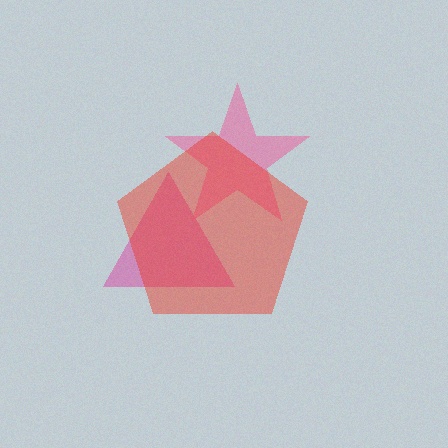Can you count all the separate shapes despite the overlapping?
Yes, there are 3 separate shapes.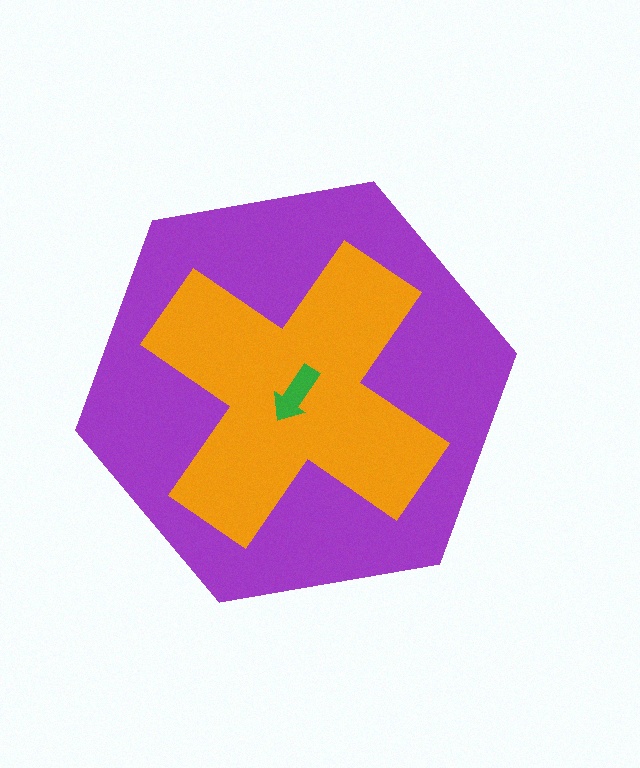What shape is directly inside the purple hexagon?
The orange cross.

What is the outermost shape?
The purple hexagon.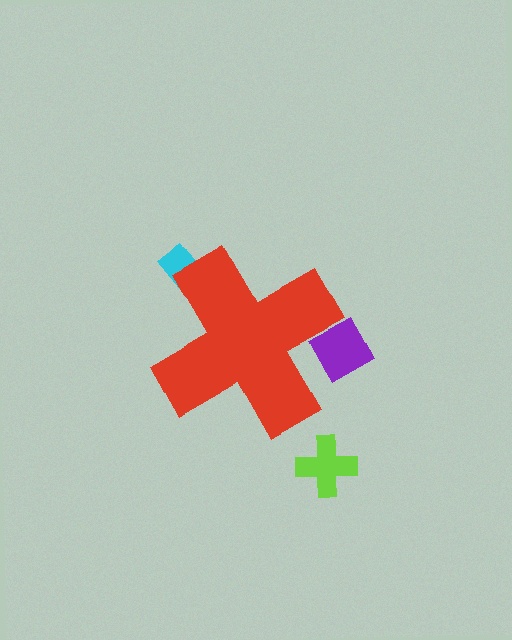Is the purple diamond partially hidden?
Yes, the purple diamond is partially hidden behind the red cross.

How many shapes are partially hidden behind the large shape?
2 shapes are partially hidden.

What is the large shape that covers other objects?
A red cross.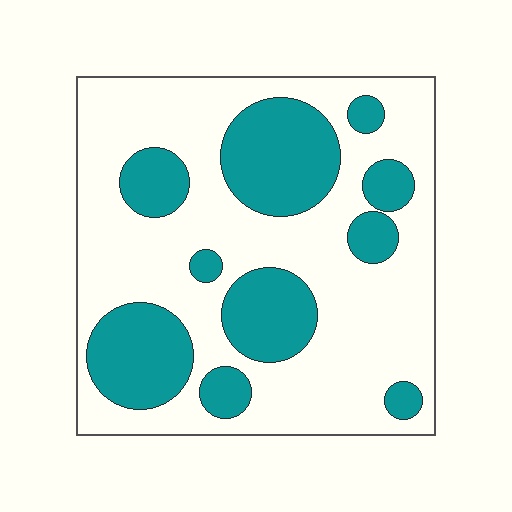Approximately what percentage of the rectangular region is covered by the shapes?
Approximately 30%.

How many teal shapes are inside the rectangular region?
10.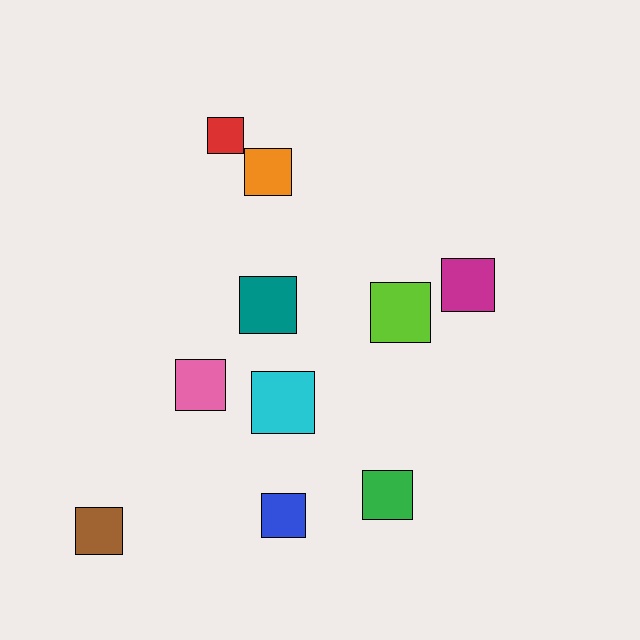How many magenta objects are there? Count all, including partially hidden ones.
There is 1 magenta object.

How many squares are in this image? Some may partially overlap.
There are 10 squares.